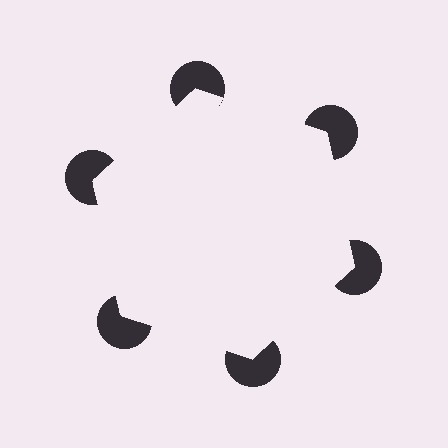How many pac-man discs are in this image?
There are 6 — one at each vertex of the illusory hexagon.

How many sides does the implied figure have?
6 sides.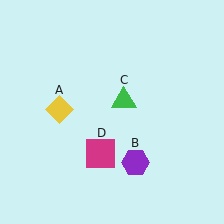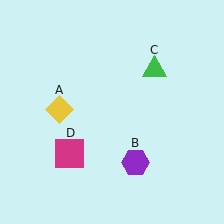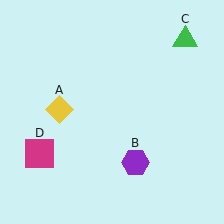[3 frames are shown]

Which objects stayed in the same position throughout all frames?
Yellow diamond (object A) and purple hexagon (object B) remained stationary.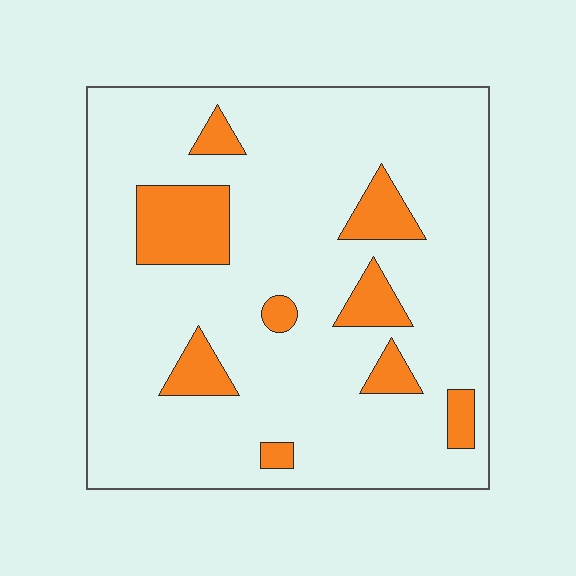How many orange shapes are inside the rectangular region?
9.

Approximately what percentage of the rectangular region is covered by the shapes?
Approximately 15%.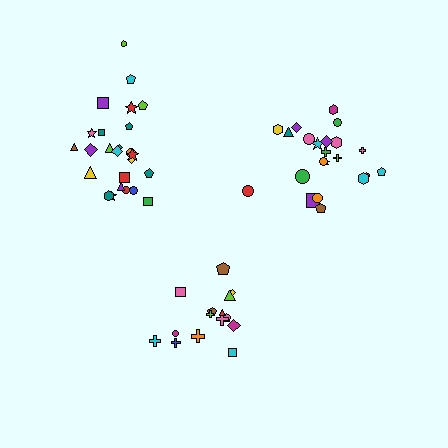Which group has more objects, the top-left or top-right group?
The top-left group.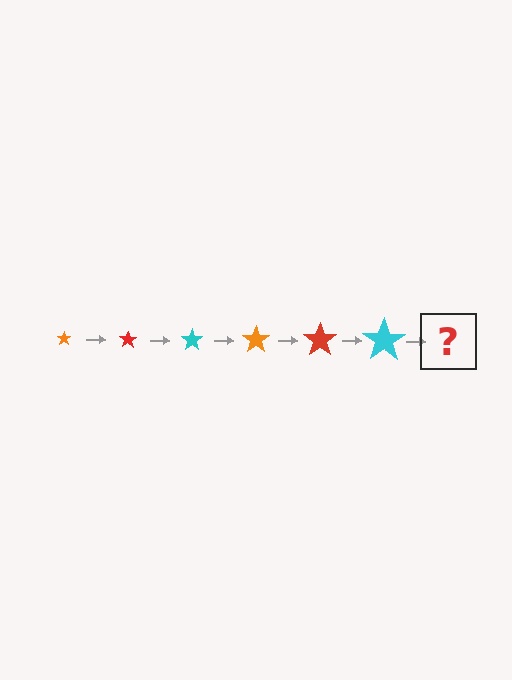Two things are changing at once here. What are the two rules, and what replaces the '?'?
The two rules are that the star grows larger each step and the color cycles through orange, red, and cyan. The '?' should be an orange star, larger than the previous one.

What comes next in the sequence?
The next element should be an orange star, larger than the previous one.